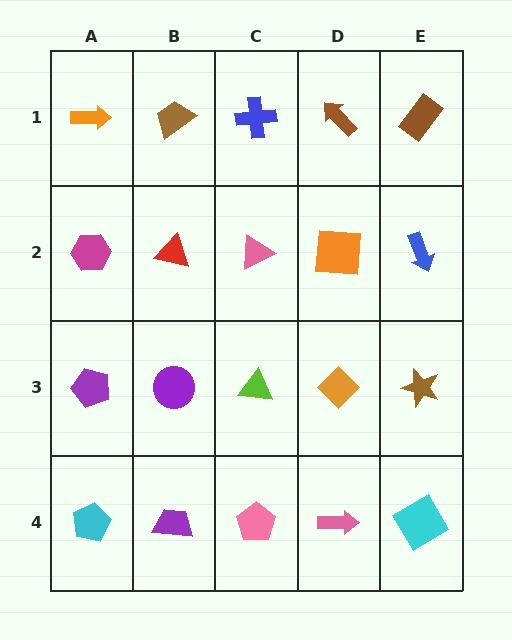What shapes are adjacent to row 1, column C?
A pink triangle (row 2, column C), a brown trapezoid (row 1, column B), a brown arrow (row 1, column D).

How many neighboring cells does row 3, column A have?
3.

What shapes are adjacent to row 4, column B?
A purple circle (row 3, column B), a cyan pentagon (row 4, column A), a pink pentagon (row 4, column C).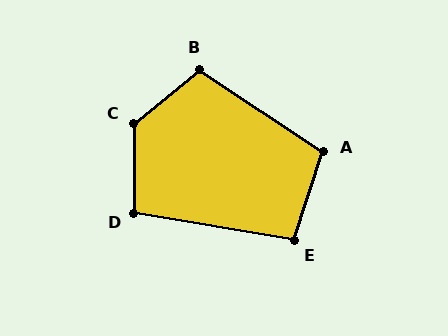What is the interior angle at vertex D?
Approximately 100 degrees (obtuse).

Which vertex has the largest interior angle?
C, at approximately 129 degrees.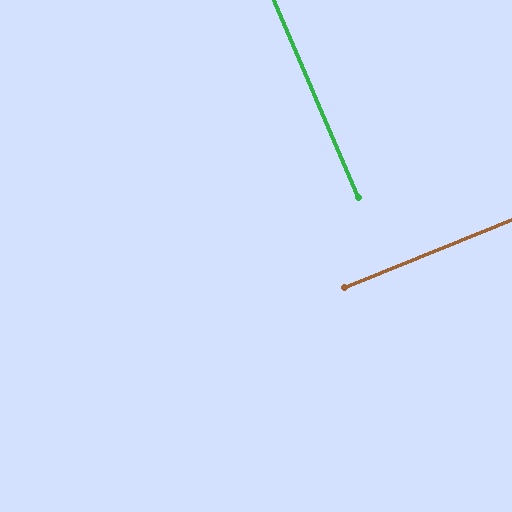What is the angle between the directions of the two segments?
Approximately 89 degrees.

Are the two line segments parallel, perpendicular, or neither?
Perpendicular — they meet at approximately 89°.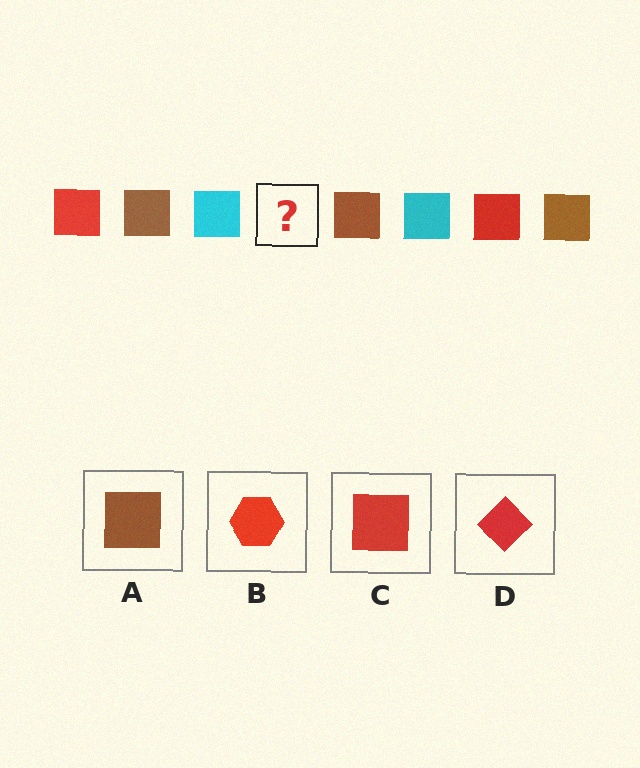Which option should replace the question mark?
Option C.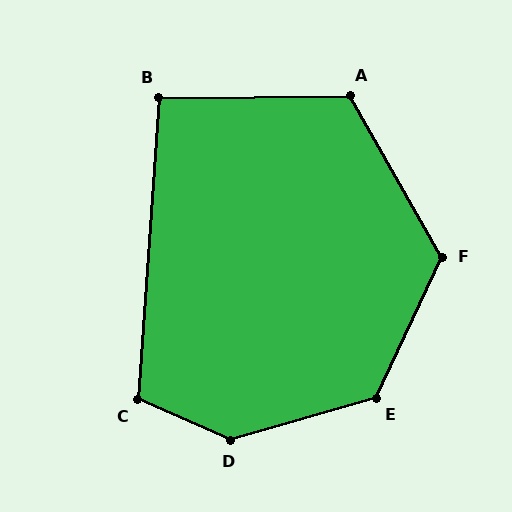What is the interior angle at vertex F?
Approximately 125 degrees (obtuse).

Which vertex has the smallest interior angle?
B, at approximately 95 degrees.